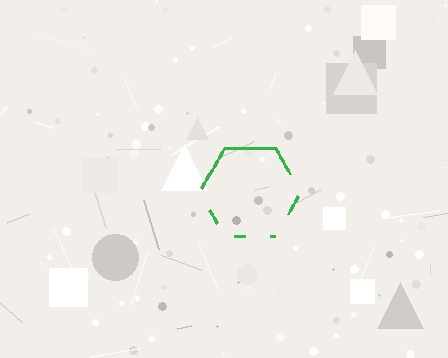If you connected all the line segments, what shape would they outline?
They would outline a hexagon.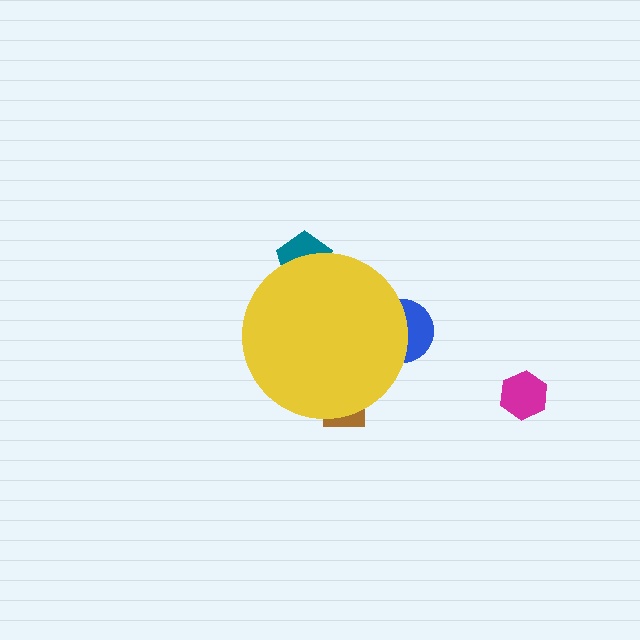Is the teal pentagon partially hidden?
Yes, the teal pentagon is partially hidden behind the yellow circle.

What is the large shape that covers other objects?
A yellow circle.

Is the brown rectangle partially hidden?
Yes, the brown rectangle is partially hidden behind the yellow circle.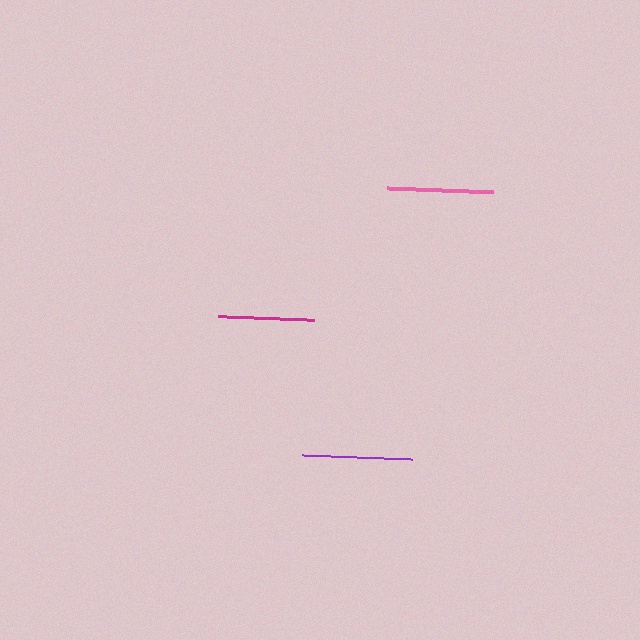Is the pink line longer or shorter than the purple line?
The purple line is longer than the pink line.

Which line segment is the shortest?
The magenta line is the shortest at approximately 96 pixels.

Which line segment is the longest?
The purple line is the longest at approximately 110 pixels.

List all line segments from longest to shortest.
From longest to shortest: purple, pink, magenta.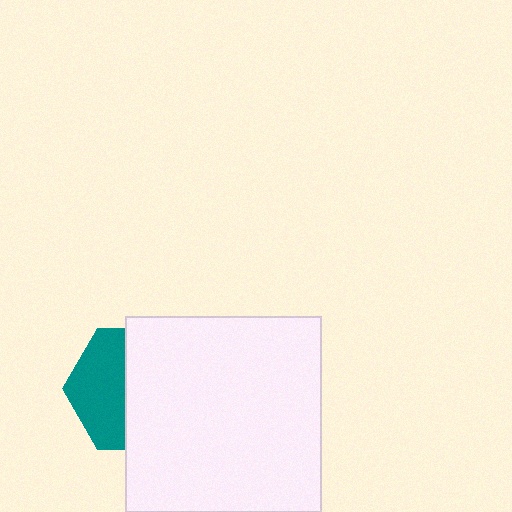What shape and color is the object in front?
The object in front is a white square.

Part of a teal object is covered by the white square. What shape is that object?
It is a hexagon.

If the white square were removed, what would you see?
You would see the complete teal hexagon.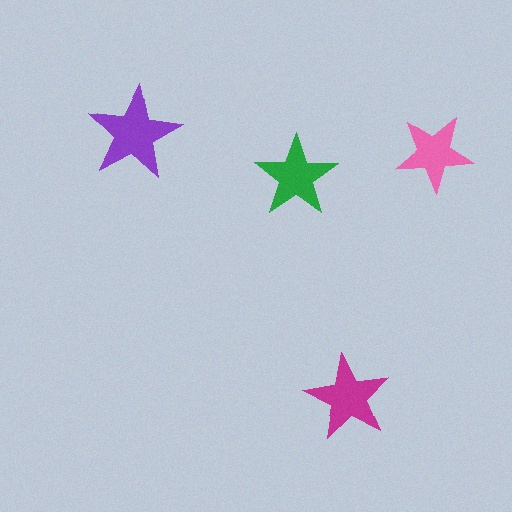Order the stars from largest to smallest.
the purple one, the magenta one, the green one, the pink one.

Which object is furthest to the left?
The purple star is leftmost.